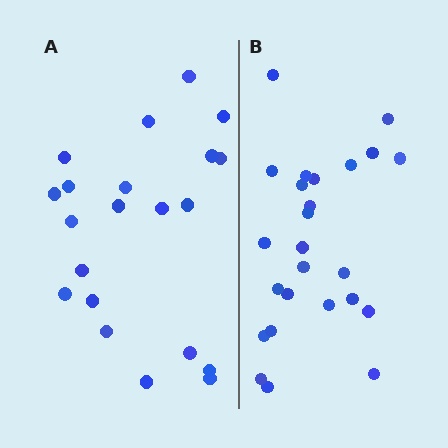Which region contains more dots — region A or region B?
Region B (the right region) has more dots.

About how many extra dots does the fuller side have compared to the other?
Region B has about 4 more dots than region A.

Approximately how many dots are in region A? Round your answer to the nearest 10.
About 20 dots. (The exact count is 21, which rounds to 20.)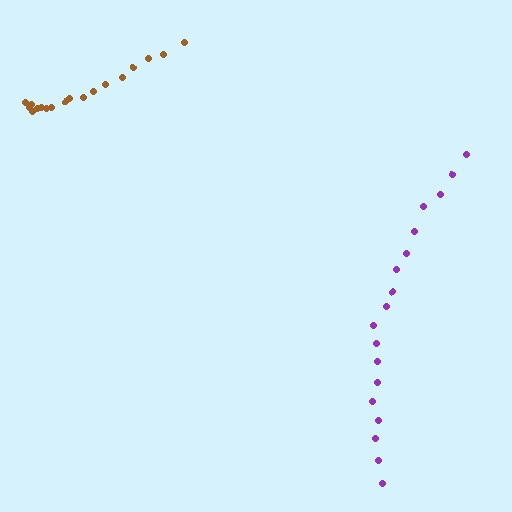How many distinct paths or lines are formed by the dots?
There are 2 distinct paths.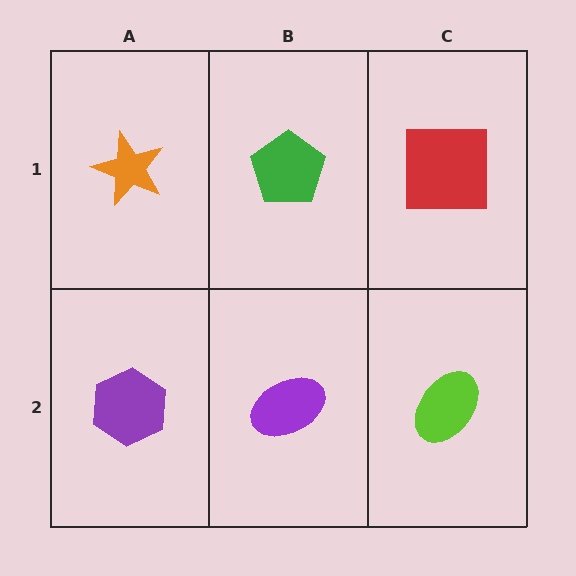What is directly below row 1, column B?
A purple ellipse.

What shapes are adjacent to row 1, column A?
A purple hexagon (row 2, column A), a green pentagon (row 1, column B).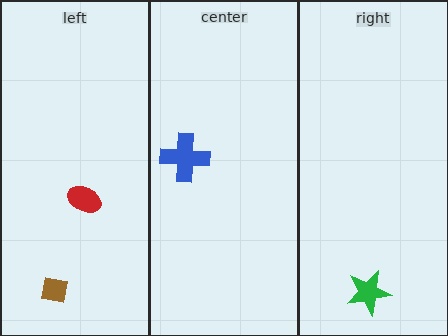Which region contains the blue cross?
The center region.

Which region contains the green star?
The right region.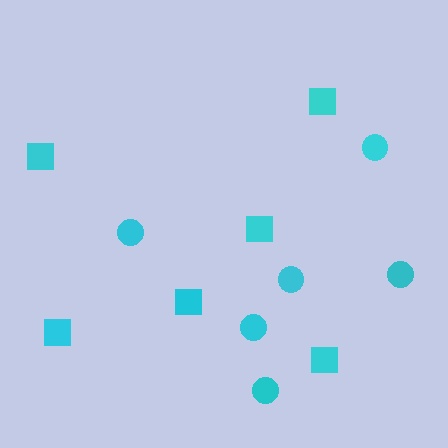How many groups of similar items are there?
There are 2 groups: one group of circles (6) and one group of squares (6).